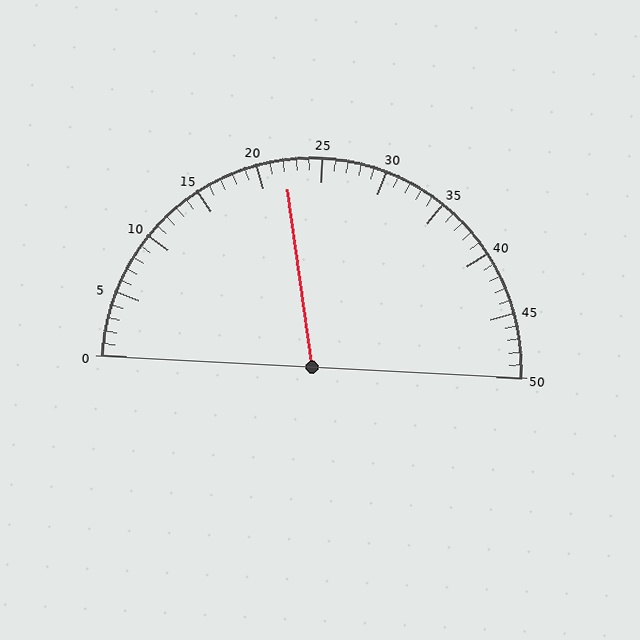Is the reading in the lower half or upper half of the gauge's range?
The reading is in the lower half of the range (0 to 50).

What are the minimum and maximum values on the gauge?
The gauge ranges from 0 to 50.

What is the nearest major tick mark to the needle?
The nearest major tick mark is 20.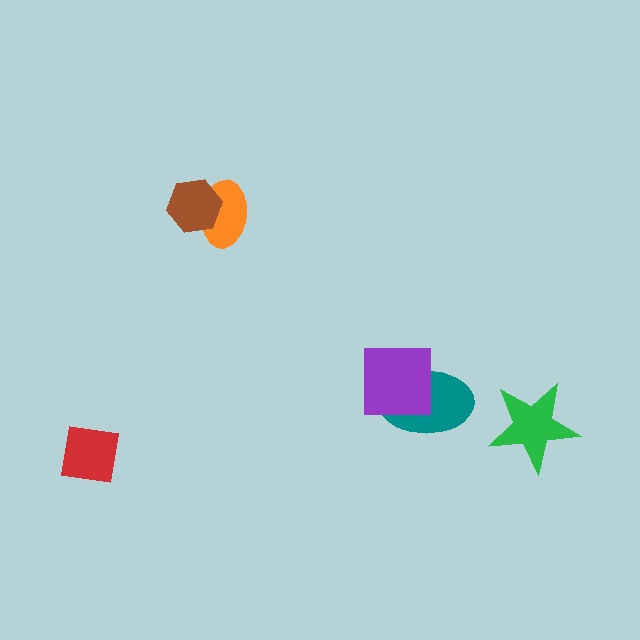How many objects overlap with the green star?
0 objects overlap with the green star.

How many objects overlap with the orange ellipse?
1 object overlaps with the orange ellipse.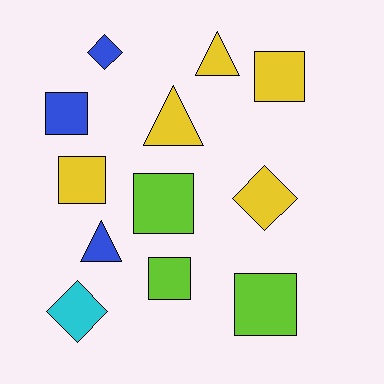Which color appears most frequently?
Yellow, with 5 objects.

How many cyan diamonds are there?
There is 1 cyan diamond.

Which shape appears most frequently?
Square, with 6 objects.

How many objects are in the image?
There are 12 objects.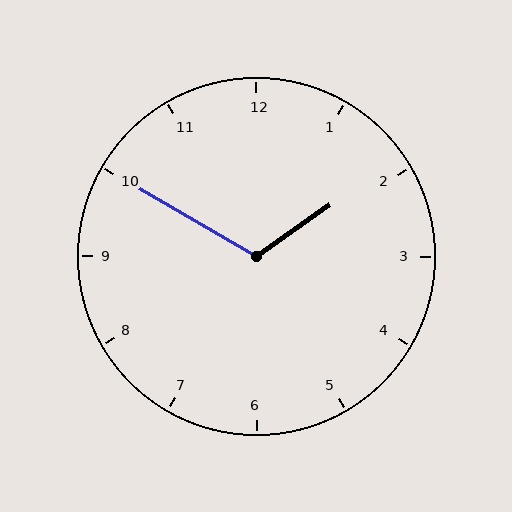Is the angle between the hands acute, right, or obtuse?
It is obtuse.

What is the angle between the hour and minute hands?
Approximately 115 degrees.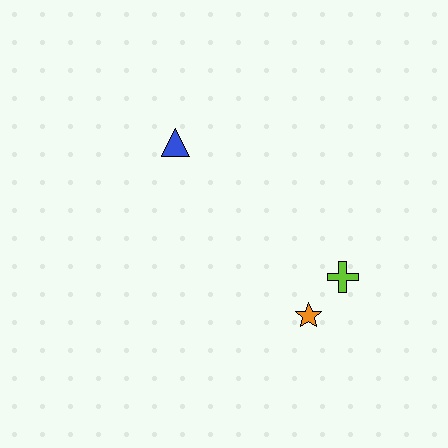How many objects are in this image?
There are 3 objects.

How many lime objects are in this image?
There is 1 lime object.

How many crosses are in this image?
There is 1 cross.